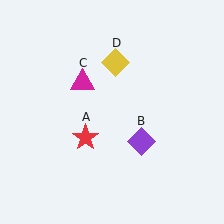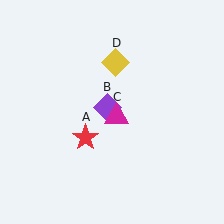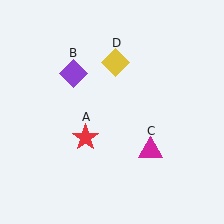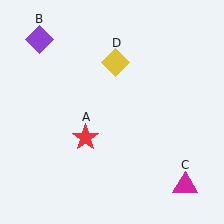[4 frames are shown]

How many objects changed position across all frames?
2 objects changed position: purple diamond (object B), magenta triangle (object C).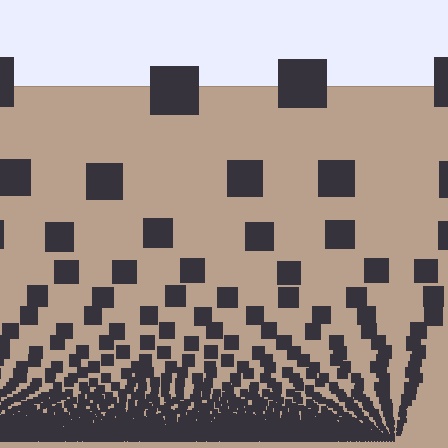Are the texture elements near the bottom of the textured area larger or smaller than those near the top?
Smaller. The gradient is inverted — elements near the bottom are smaller and denser.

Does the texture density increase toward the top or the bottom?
Density increases toward the bottom.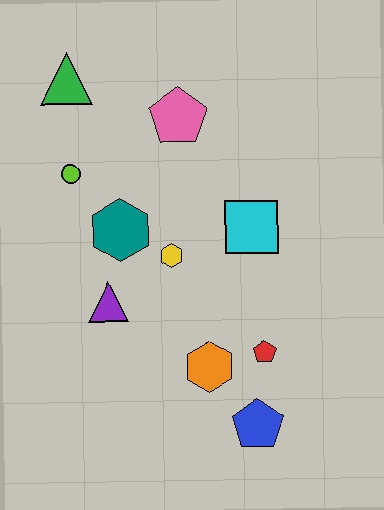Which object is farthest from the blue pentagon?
The green triangle is farthest from the blue pentagon.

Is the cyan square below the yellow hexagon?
No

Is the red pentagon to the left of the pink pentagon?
No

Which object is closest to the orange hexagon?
The red pentagon is closest to the orange hexagon.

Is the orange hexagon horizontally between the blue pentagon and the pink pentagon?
Yes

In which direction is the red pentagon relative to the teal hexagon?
The red pentagon is to the right of the teal hexagon.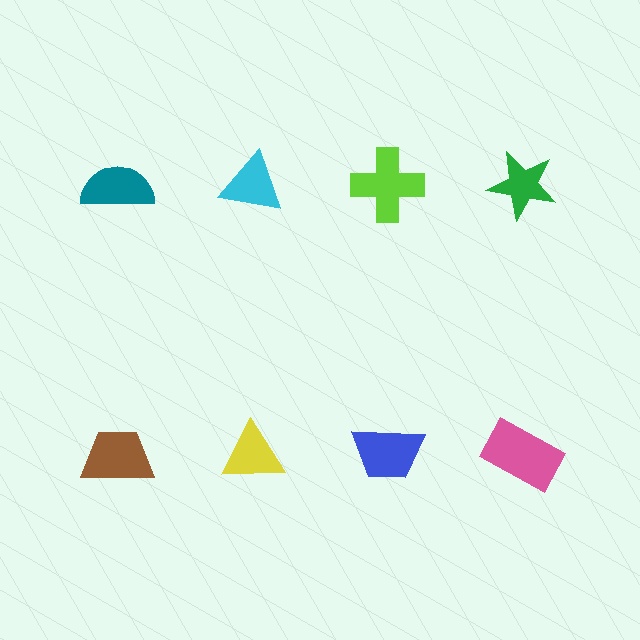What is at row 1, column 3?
A lime cross.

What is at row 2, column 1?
A brown trapezoid.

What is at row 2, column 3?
A blue trapezoid.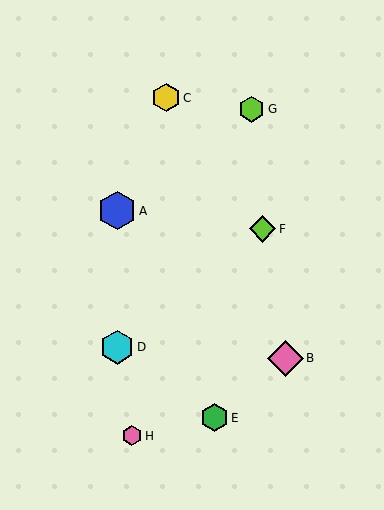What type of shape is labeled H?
Shape H is a pink hexagon.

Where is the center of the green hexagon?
The center of the green hexagon is at (215, 418).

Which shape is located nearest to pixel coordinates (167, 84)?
The yellow hexagon (labeled C) at (166, 98) is nearest to that location.